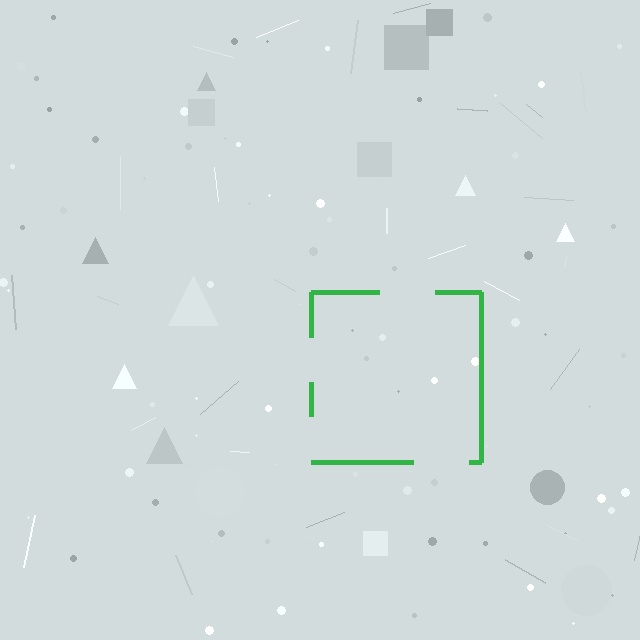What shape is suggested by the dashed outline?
The dashed outline suggests a square.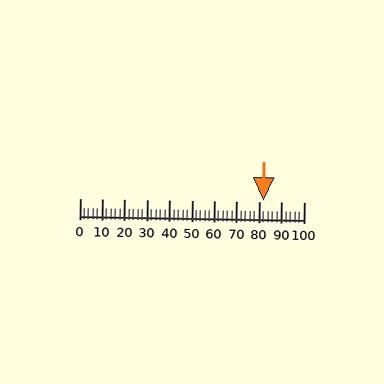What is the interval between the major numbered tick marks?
The major tick marks are spaced 10 units apart.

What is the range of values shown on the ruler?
The ruler shows values from 0 to 100.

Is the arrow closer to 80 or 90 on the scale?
The arrow is closer to 80.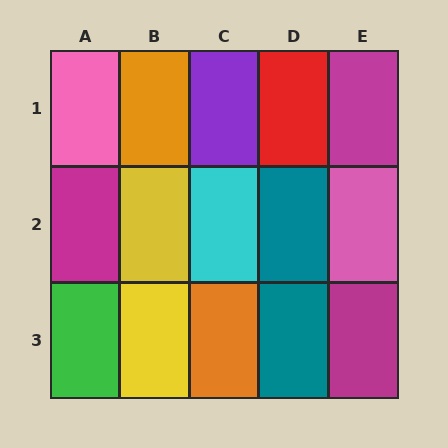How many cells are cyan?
1 cell is cyan.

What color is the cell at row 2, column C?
Cyan.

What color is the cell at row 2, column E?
Pink.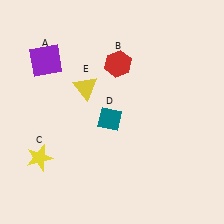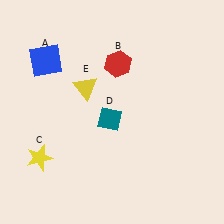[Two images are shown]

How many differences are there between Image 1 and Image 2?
There is 1 difference between the two images.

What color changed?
The square (A) changed from purple in Image 1 to blue in Image 2.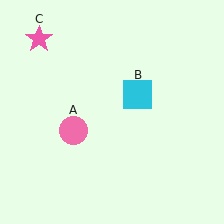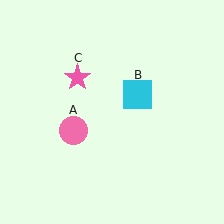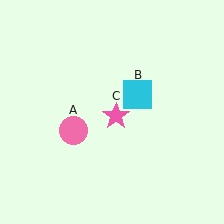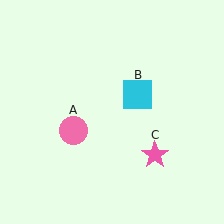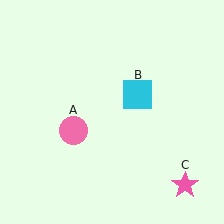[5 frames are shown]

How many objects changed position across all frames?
1 object changed position: pink star (object C).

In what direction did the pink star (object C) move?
The pink star (object C) moved down and to the right.